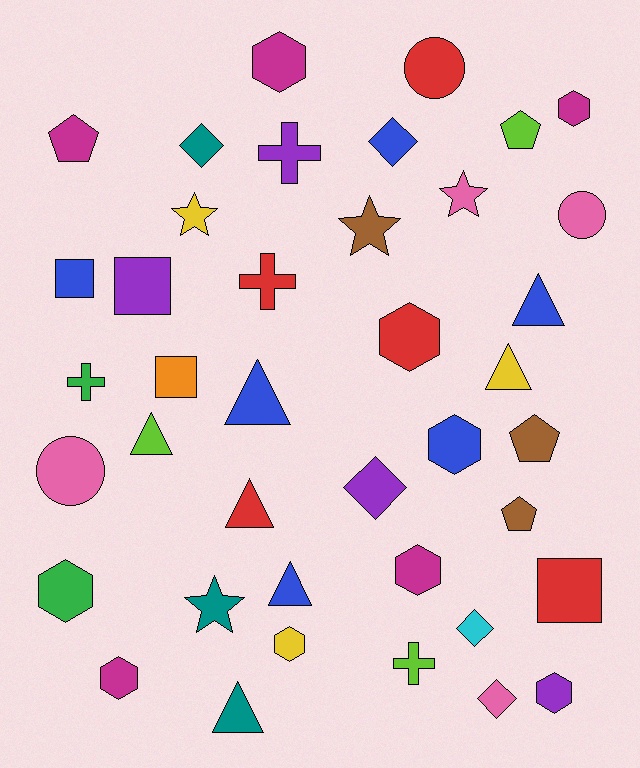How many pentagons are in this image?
There are 4 pentagons.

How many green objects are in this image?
There are 2 green objects.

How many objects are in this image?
There are 40 objects.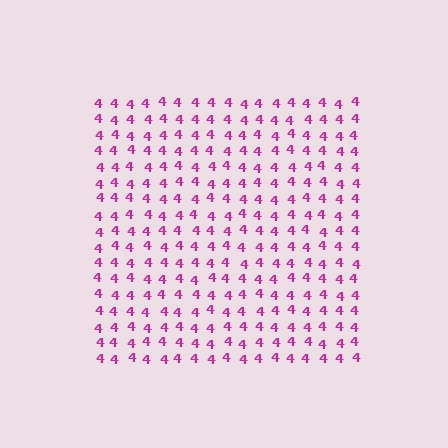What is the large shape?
The large shape is a square.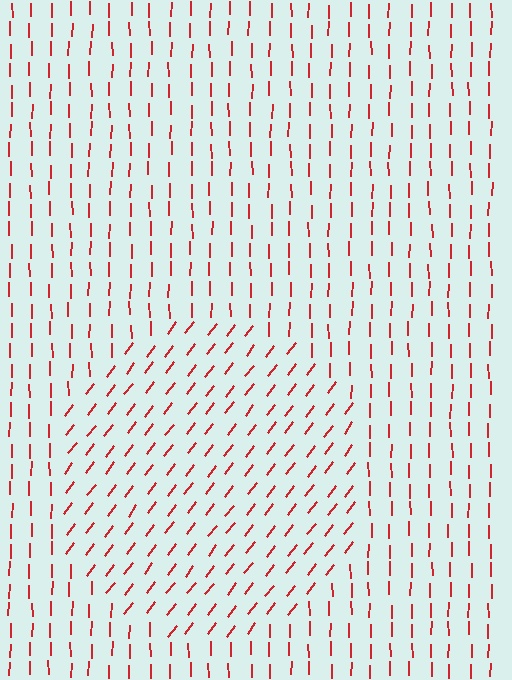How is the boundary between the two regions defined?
The boundary is defined purely by a change in line orientation (approximately 37 degrees difference). All lines are the same color and thickness.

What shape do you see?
I see a circle.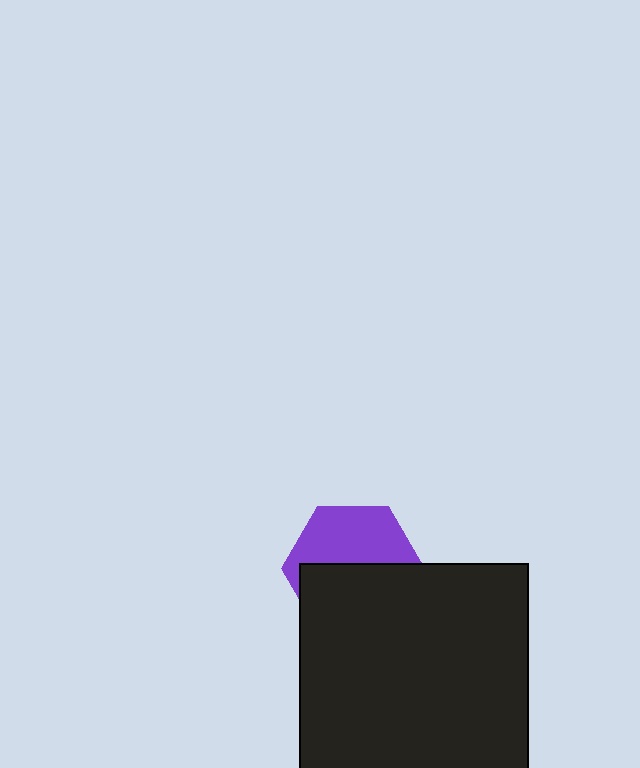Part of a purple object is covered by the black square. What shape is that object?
It is a hexagon.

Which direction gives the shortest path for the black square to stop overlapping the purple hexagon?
Moving down gives the shortest separation.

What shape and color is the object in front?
The object in front is a black square.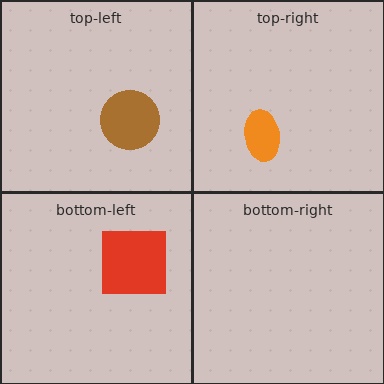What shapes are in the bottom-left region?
The red square.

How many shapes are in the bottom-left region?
1.